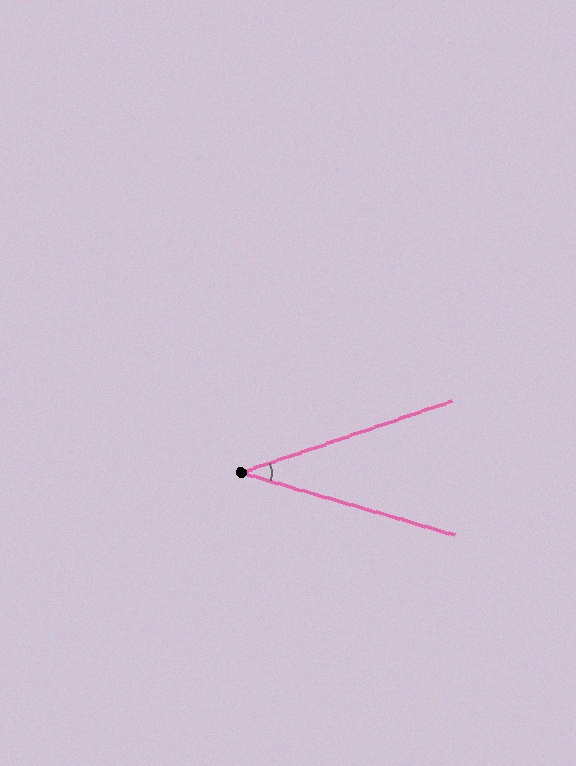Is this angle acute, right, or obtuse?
It is acute.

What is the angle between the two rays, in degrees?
Approximately 35 degrees.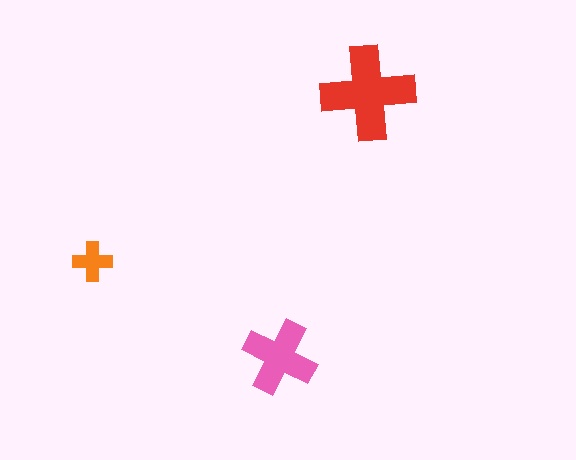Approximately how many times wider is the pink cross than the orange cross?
About 2 times wider.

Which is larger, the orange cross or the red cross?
The red one.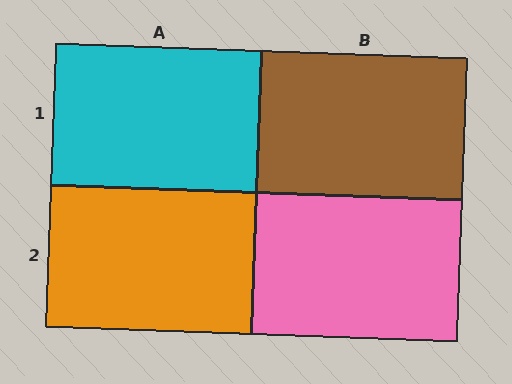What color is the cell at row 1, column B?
Brown.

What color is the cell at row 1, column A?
Cyan.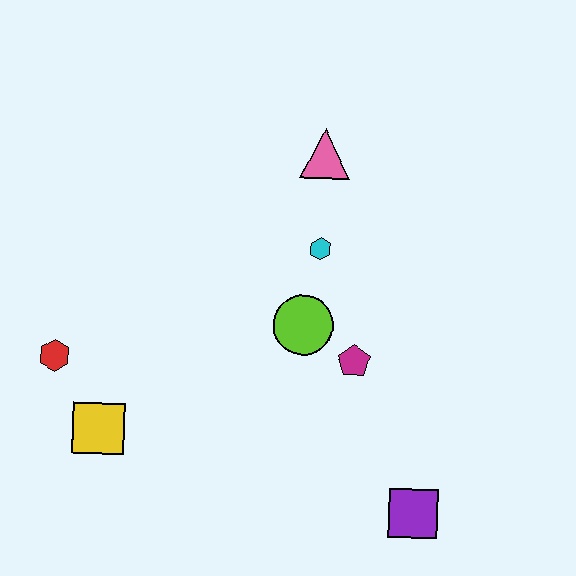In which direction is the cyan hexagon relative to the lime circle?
The cyan hexagon is above the lime circle.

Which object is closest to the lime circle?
The magenta pentagon is closest to the lime circle.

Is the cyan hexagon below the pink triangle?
Yes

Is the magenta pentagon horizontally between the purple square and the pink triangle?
Yes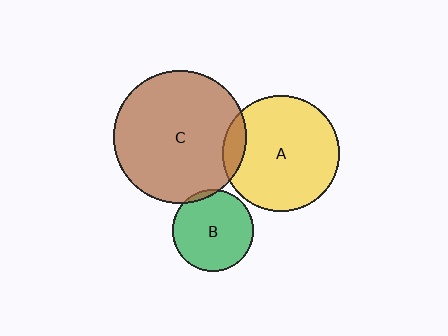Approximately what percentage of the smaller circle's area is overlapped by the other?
Approximately 10%.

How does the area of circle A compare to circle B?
Approximately 2.0 times.